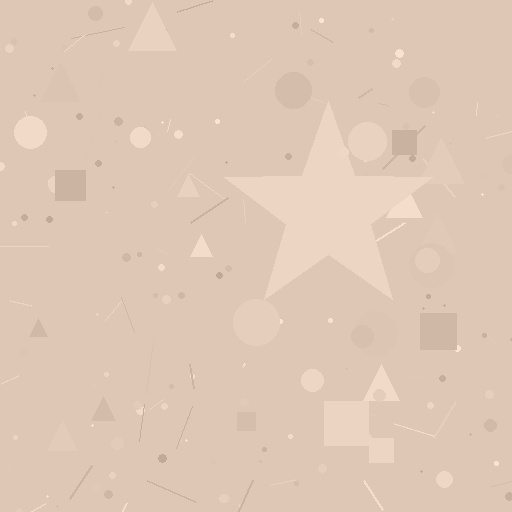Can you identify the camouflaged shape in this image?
The camouflaged shape is a star.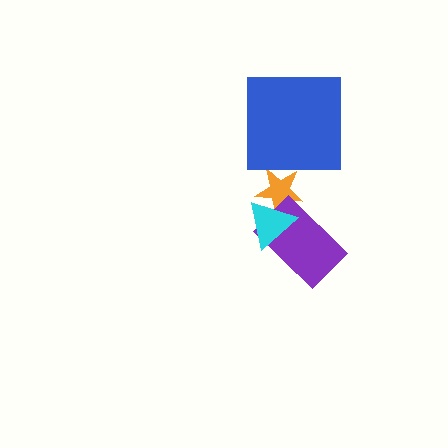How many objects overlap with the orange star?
2 objects overlap with the orange star.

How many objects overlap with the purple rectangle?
2 objects overlap with the purple rectangle.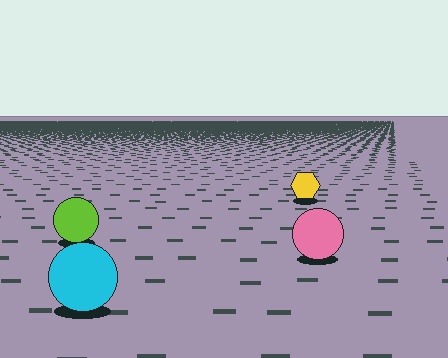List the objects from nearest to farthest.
From nearest to farthest: the cyan circle, the pink circle, the lime circle, the yellow hexagon.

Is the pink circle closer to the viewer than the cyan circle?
No. The cyan circle is closer — you can tell from the texture gradient: the ground texture is coarser near it.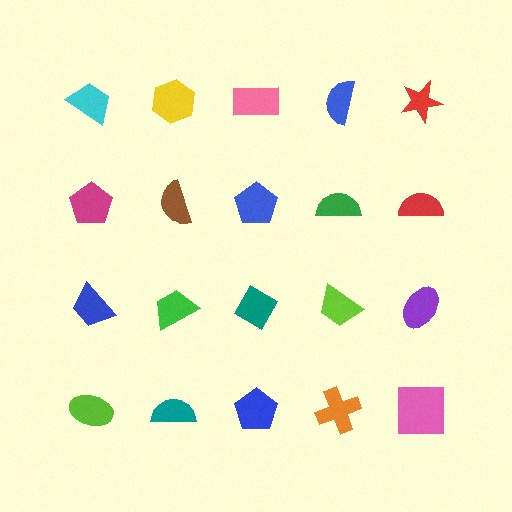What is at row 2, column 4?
A green semicircle.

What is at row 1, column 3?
A pink rectangle.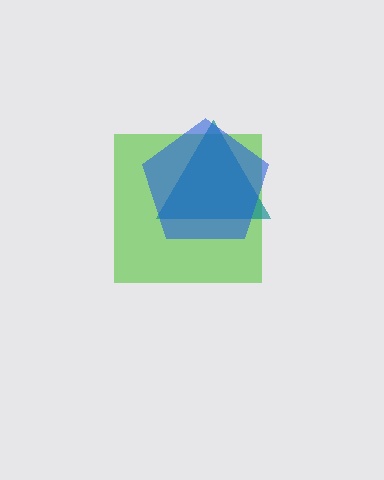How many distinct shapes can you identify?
There are 3 distinct shapes: a lime square, a teal triangle, a blue pentagon.